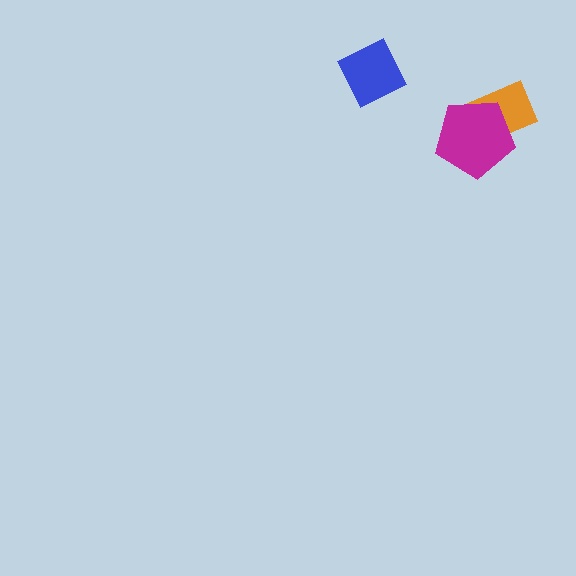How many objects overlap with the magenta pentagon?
1 object overlaps with the magenta pentagon.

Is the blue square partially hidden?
No, no other shape covers it.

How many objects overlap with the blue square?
0 objects overlap with the blue square.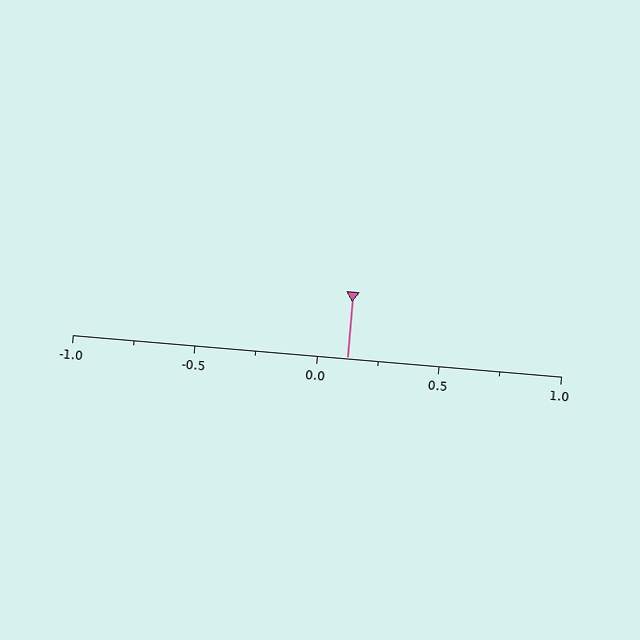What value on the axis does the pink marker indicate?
The marker indicates approximately 0.12.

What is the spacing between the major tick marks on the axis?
The major ticks are spaced 0.5 apart.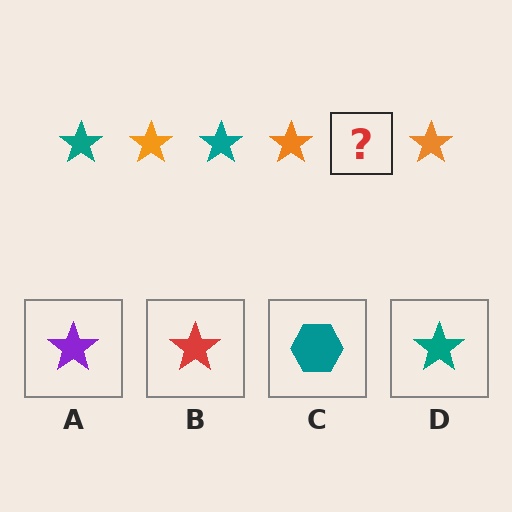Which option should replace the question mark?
Option D.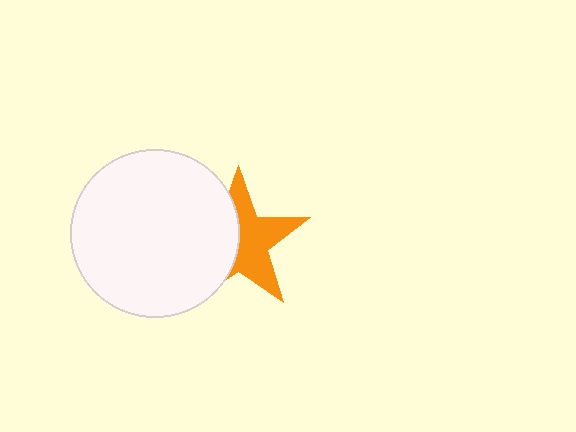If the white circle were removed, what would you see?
You would see the complete orange star.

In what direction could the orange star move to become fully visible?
The orange star could move right. That would shift it out from behind the white circle entirely.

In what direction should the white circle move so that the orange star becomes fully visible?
The white circle should move left. That is the shortest direction to clear the overlap and leave the orange star fully visible.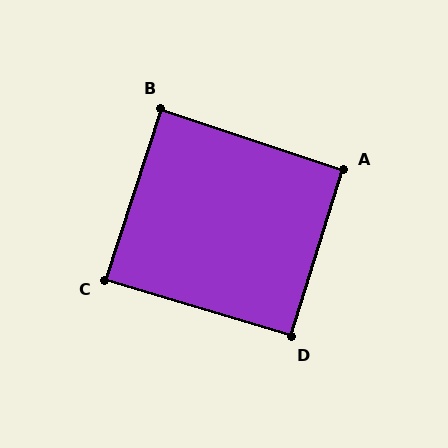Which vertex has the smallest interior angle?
C, at approximately 89 degrees.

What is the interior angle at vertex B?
Approximately 90 degrees (approximately right).